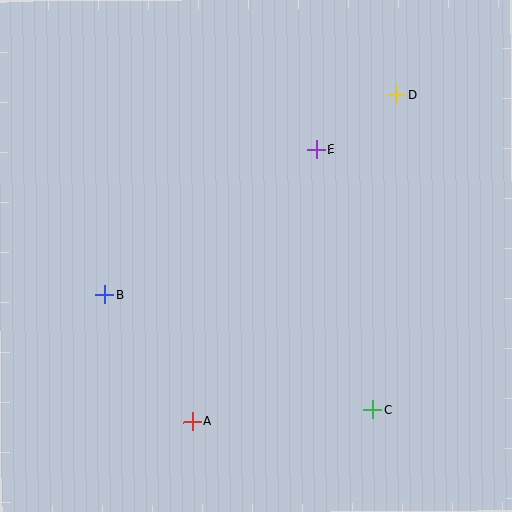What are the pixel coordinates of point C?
Point C is at (373, 410).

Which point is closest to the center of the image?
Point E at (317, 149) is closest to the center.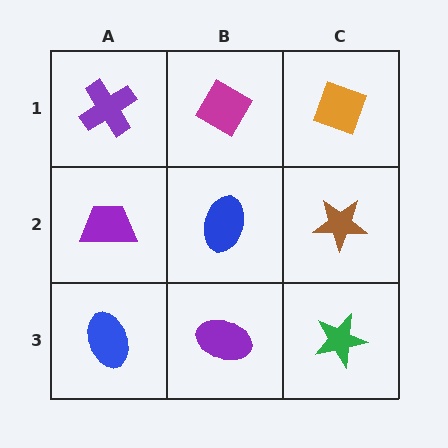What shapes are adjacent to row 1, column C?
A brown star (row 2, column C), a magenta diamond (row 1, column B).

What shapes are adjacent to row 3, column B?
A blue ellipse (row 2, column B), a blue ellipse (row 3, column A), a green star (row 3, column C).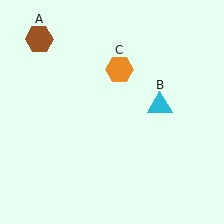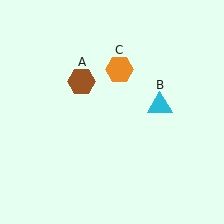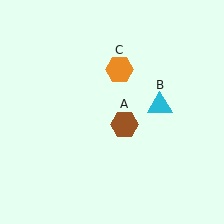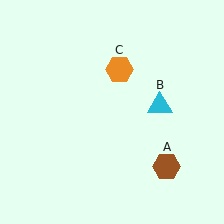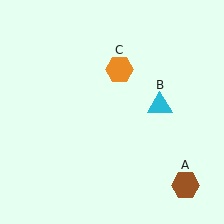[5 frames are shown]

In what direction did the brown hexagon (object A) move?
The brown hexagon (object A) moved down and to the right.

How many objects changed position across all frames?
1 object changed position: brown hexagon (object A).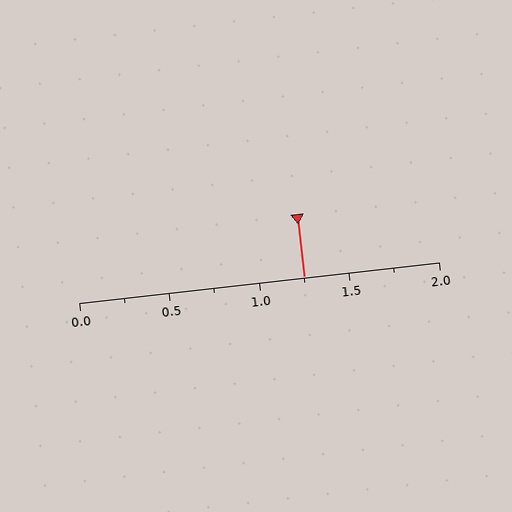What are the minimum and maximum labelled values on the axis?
The axis runs from 0.0 to 2.0.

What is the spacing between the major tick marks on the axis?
The major ticks are spaced 0.5 apart.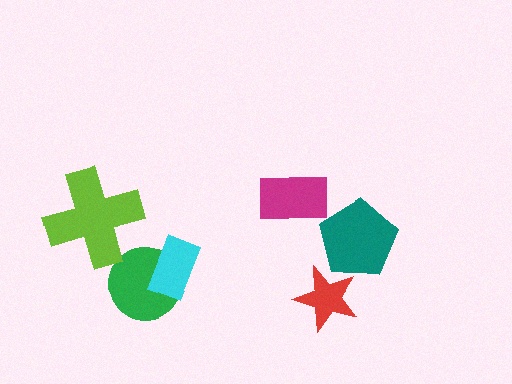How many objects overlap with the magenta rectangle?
0 objects overlap with the magenta rectangle.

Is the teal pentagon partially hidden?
No, no other shape covers it.